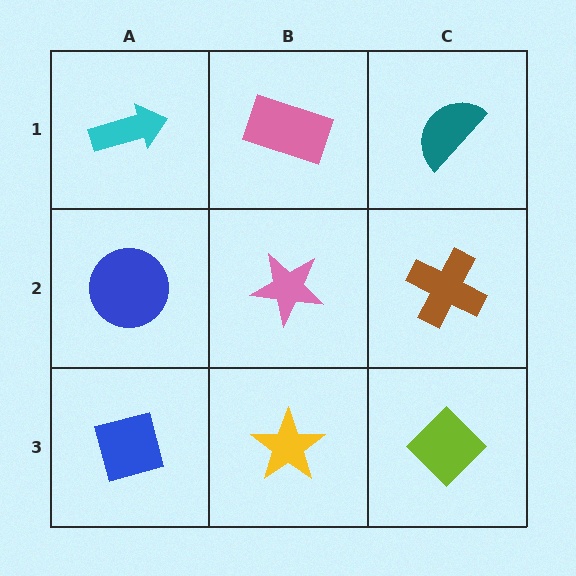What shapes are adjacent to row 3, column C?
A brown cross (row 2, column C), a yellow star (row 3, column B).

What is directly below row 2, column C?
A lime diamond.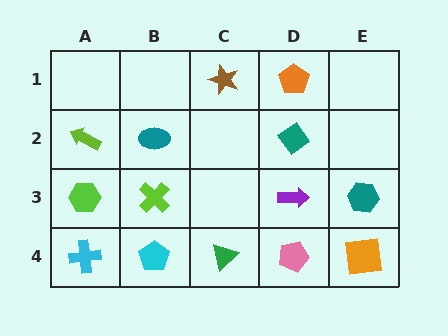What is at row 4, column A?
A cyan cross.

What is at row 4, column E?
An orange square.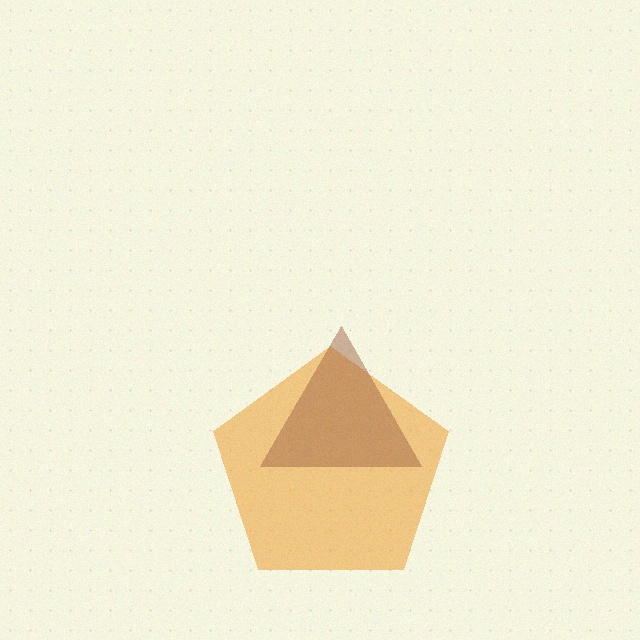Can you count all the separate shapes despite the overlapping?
Yes, there are 2 separate shapes.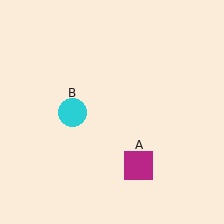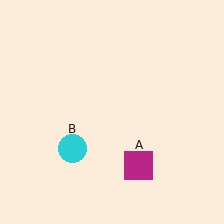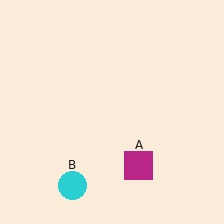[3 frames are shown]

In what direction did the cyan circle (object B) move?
The cyan circle (object B) moved down.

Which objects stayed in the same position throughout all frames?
Magenta square (object A) remained stationary.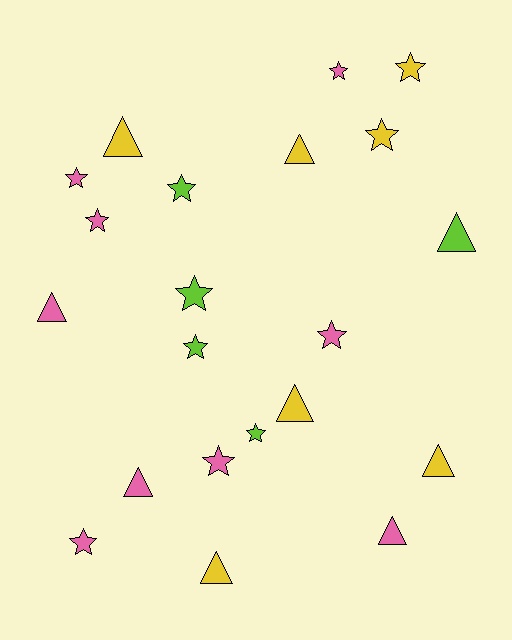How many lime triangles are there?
There is 1 lime triangle.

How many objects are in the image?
There are 21 objects.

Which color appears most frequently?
Pink, with 9 objects.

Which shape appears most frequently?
Star, with 12 objects.